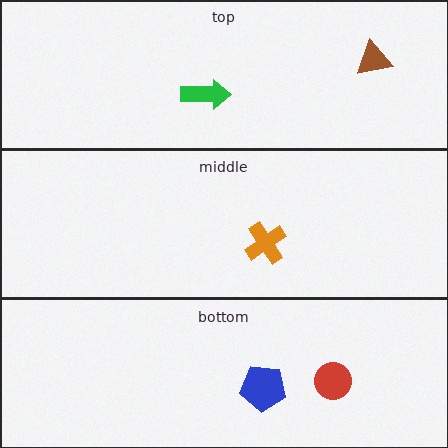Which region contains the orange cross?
The middle region.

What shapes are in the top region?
The green arrow, the brown triangle.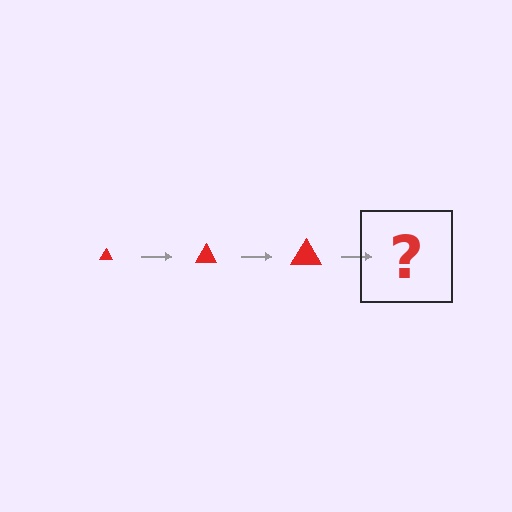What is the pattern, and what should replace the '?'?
The pattern is that the triangle gets progressively larger each step. The '?' should be a red triangle, larger than the previous one.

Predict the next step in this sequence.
The next step is a red triangle, larger than the previous one.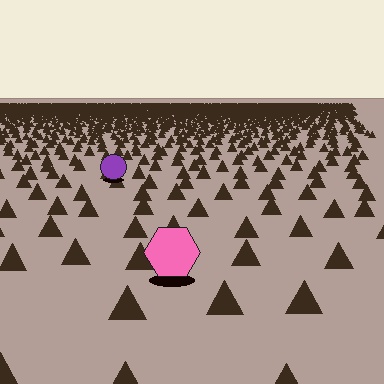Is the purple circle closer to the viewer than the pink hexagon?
No. The pink hexagon is closer — you can tell from the texture gradient: the ground texture is coarser near it.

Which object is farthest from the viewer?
The purple circle is farthest from the viewer. It appears smaller and the ground texture around it is denser.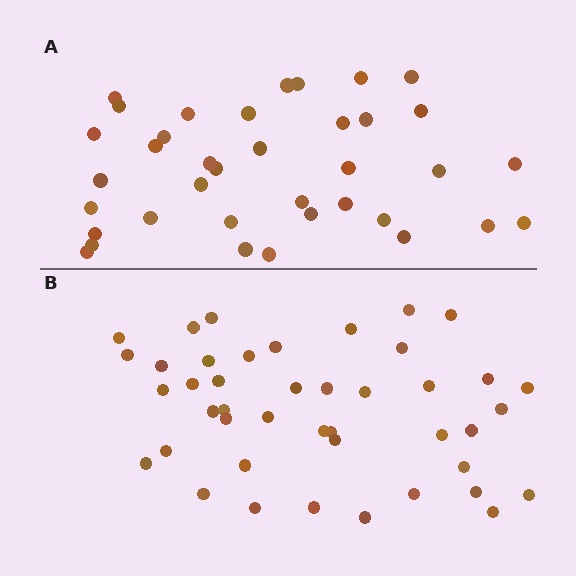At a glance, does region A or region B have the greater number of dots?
Region B (the bottom region) has more dots.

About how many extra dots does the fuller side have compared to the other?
Region B has about 6 more dots than region A.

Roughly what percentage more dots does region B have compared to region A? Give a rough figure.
About 15% more.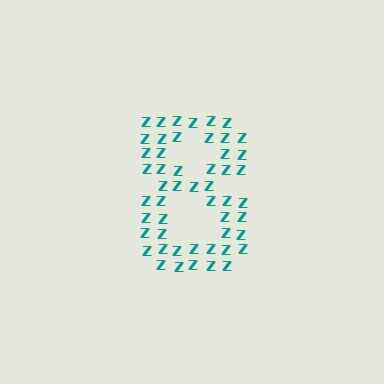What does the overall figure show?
The overall figure shows the digit 8.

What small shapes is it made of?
It is made of small letter Z's.